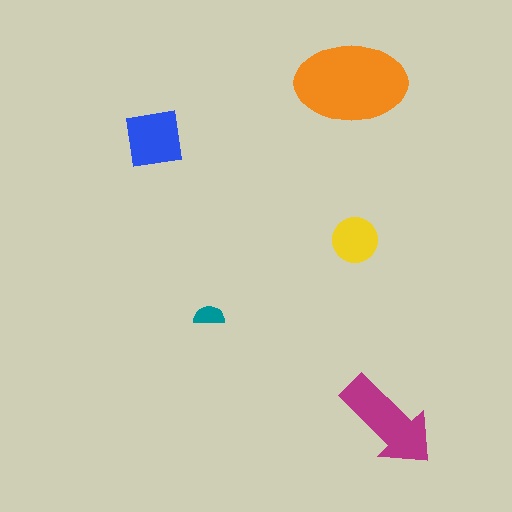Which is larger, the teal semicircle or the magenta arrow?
The magenta arrow.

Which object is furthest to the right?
The magenta arrow is rightmost.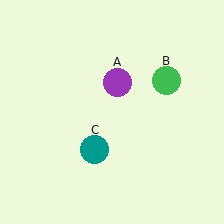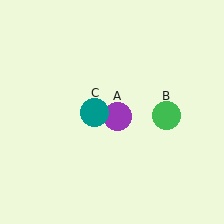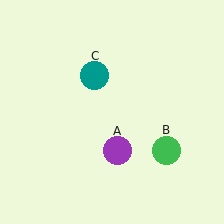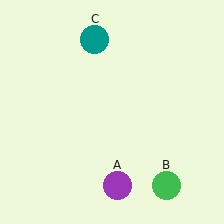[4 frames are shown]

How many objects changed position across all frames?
3 objects changed position: purple circle (object A), green circle (object B), teal circle (object C).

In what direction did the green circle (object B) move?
The green circle (object B) moved down.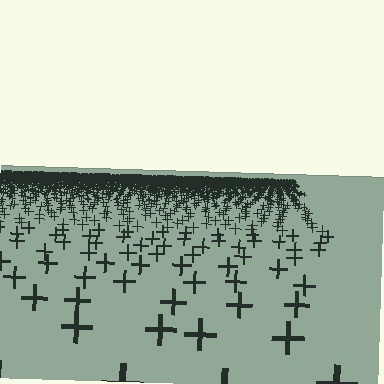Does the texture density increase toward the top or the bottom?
Density increases toward the top.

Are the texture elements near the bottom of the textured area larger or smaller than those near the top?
Larger. Near the bottom, elements are closer to the viewer and appear at a bigger on-screen size.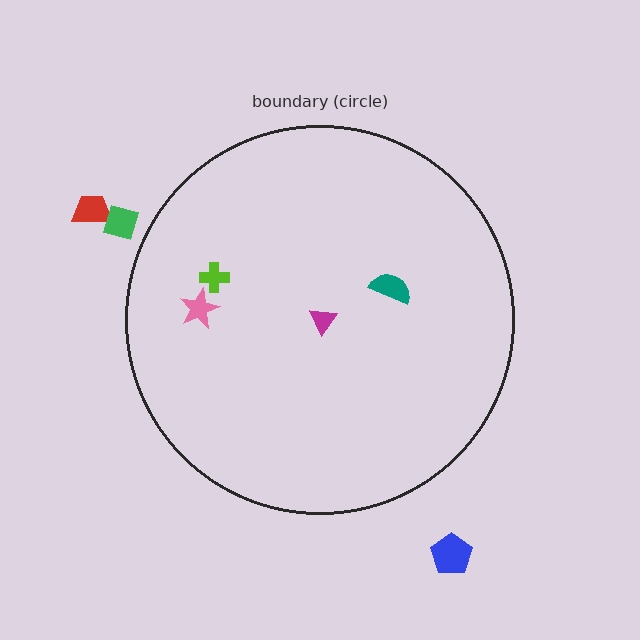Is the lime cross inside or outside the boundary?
Inside.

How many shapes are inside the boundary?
4 inside, 3 outside.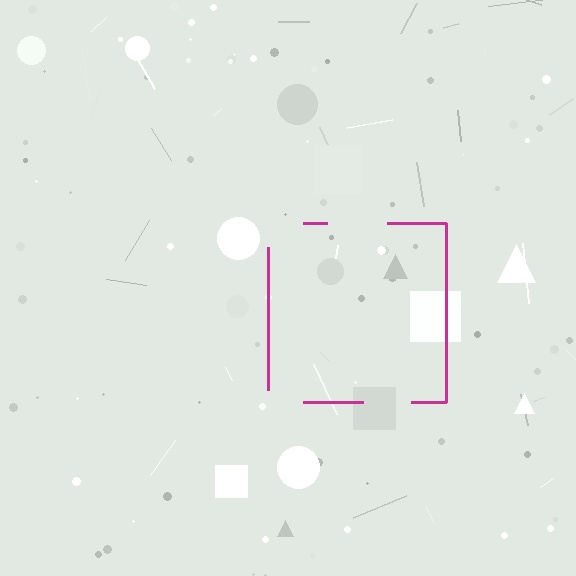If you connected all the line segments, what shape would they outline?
They would outline a square.